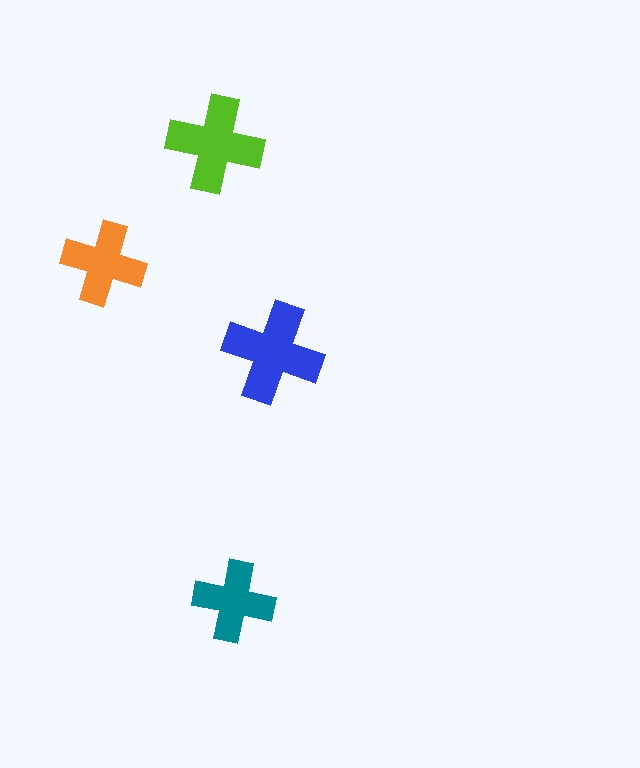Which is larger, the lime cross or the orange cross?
The lime one.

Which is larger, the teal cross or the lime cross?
The lime one.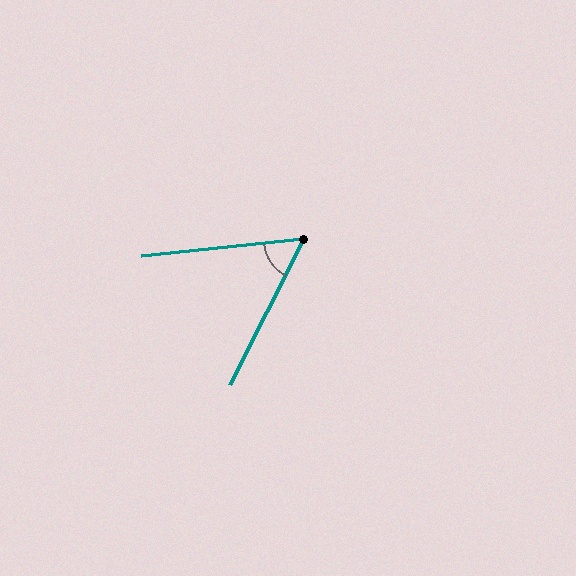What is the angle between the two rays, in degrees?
Approximately 57 degrees.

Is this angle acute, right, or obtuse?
It is acute.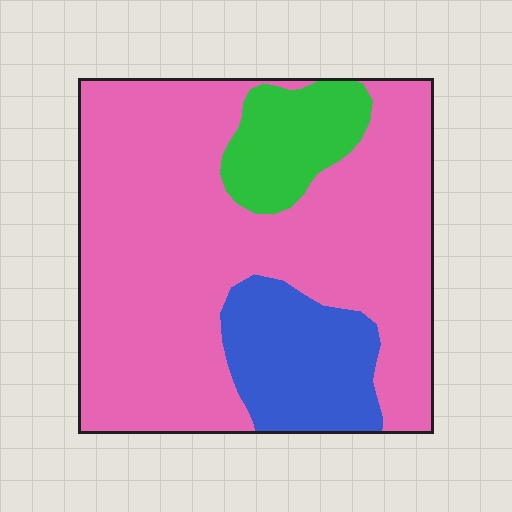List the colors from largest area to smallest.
From largest to smallest: pink, blue, green.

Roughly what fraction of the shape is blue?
Blue covers about 15% of the shape.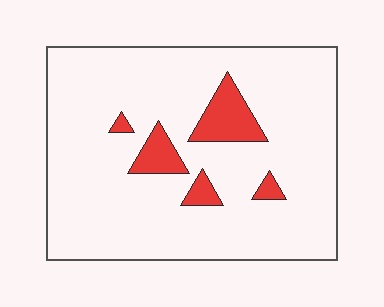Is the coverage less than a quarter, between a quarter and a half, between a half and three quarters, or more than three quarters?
Less than a quarter.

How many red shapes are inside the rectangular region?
5.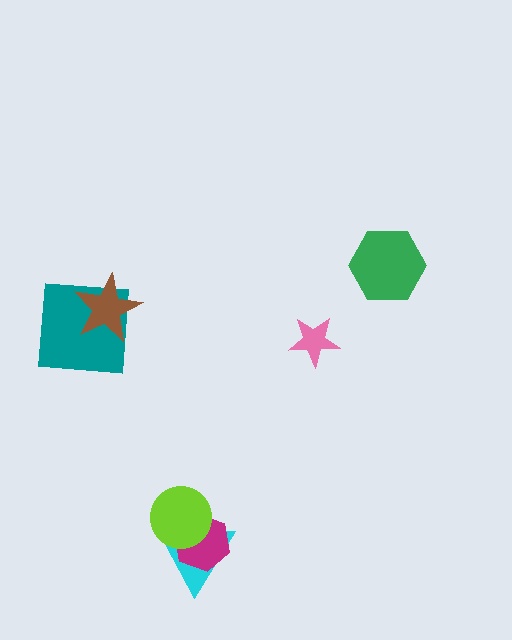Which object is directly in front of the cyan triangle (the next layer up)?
The magenta hexagon is directly in front of the cyan triangle.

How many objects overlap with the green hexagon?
0 objects overlap with the green hexagon.